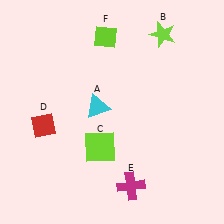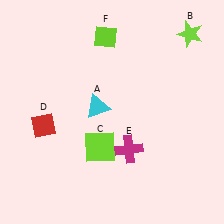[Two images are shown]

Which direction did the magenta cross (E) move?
The magenta cross (E) moved up.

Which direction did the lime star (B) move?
The lime star (B) moved right.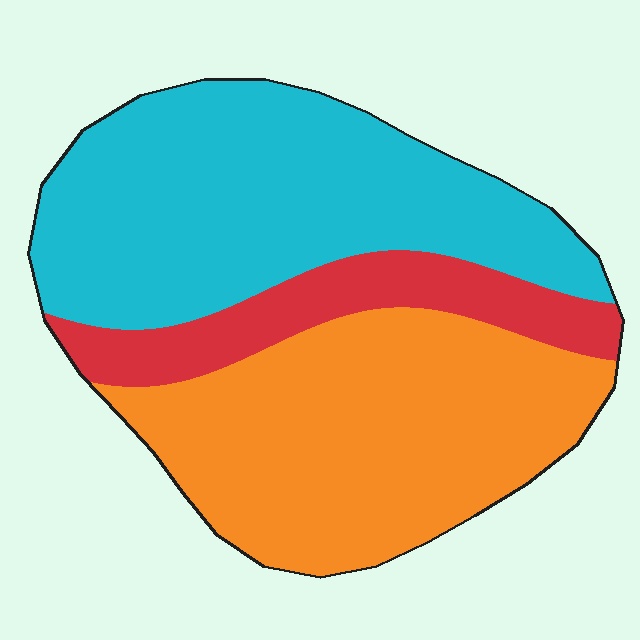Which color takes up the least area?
Red, at roughly 15%.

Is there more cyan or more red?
Cyan.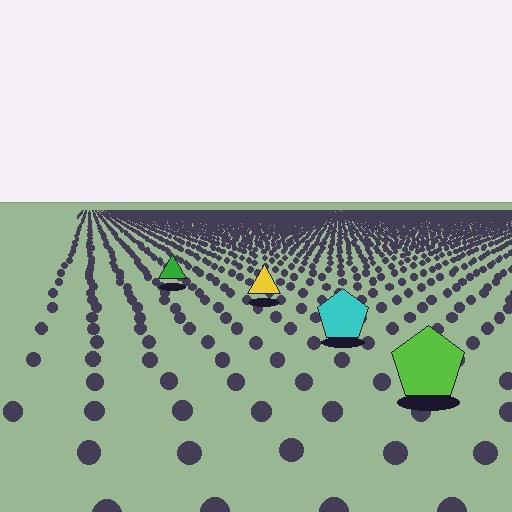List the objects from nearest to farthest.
From nearest to farthest: the lime pentagon, the cyan pentagon, the yellow triangle, the green triangle.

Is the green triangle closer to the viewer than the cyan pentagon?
No. The cyan pentagon is closer — you can tell from the texture gradient: the ground texture is coarser near it.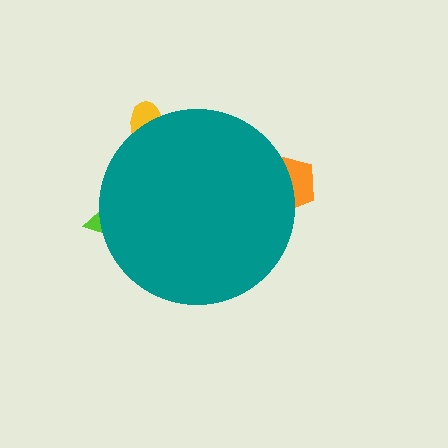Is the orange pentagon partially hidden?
Yes, the orange pentagon is partially hidden behind the teal circle.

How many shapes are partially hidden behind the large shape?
3 shapes are partially hidden.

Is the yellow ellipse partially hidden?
Yes, the yellow ellipse is partially hidden behind the teal circle.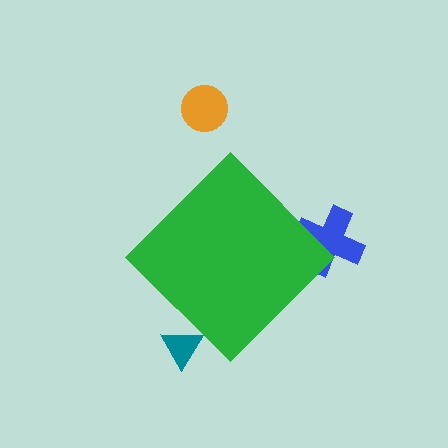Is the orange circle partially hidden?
No, the orange circle is fully visible.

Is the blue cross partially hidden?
Yes, the blue cross is partially hidden behind the green diamond.